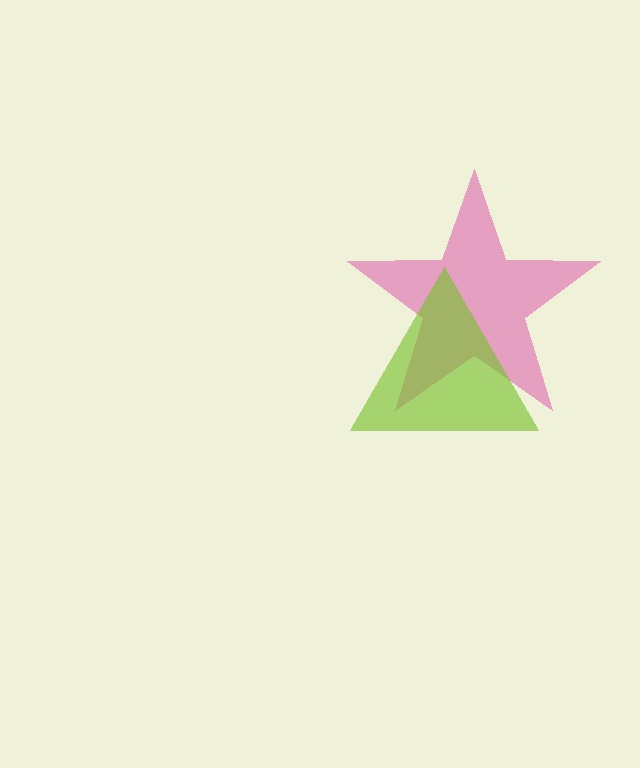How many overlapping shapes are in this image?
There are 2 overlapping shapes in the image.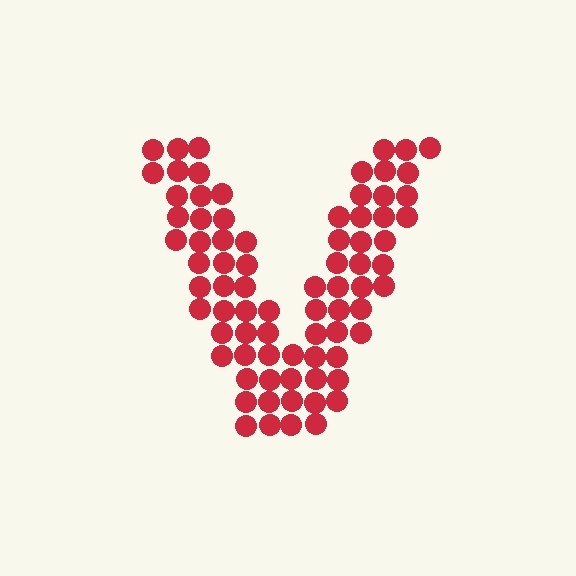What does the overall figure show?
The overall figure shows the letter V.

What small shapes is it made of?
It is made of small circles.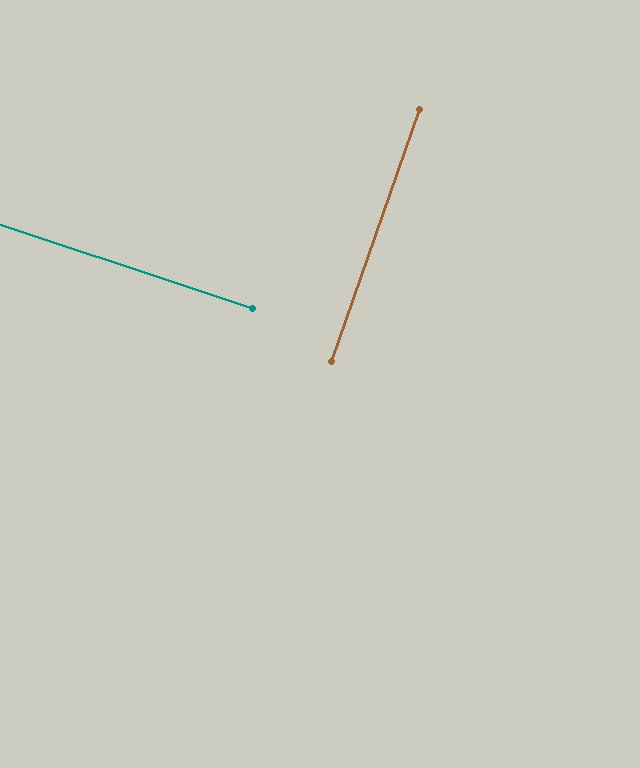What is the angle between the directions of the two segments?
Approximately 89 degrees.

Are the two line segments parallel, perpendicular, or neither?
Perpendicular — they meet at approximately 89°.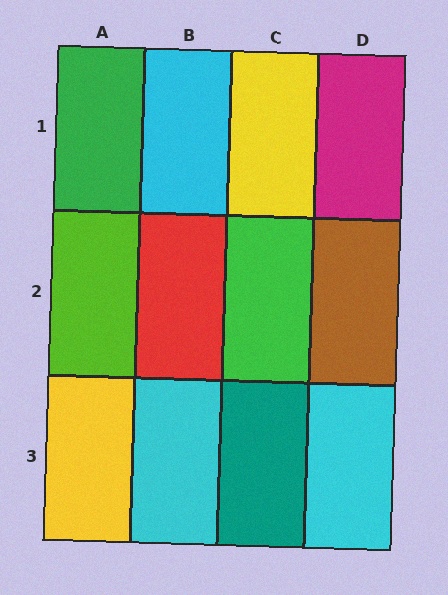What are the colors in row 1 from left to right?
Green, cyan, yellow, magenta.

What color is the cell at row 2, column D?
Brown.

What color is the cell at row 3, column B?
Cyan.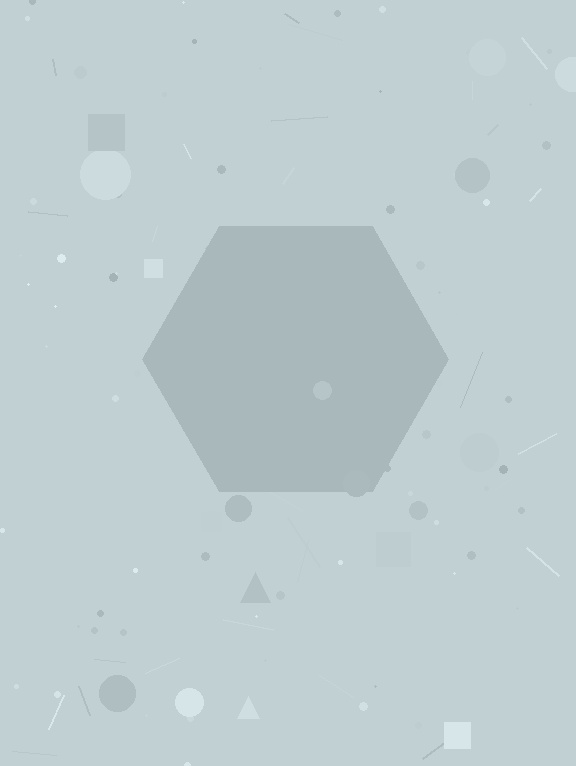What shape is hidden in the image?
A hexagon is hidden in the image.